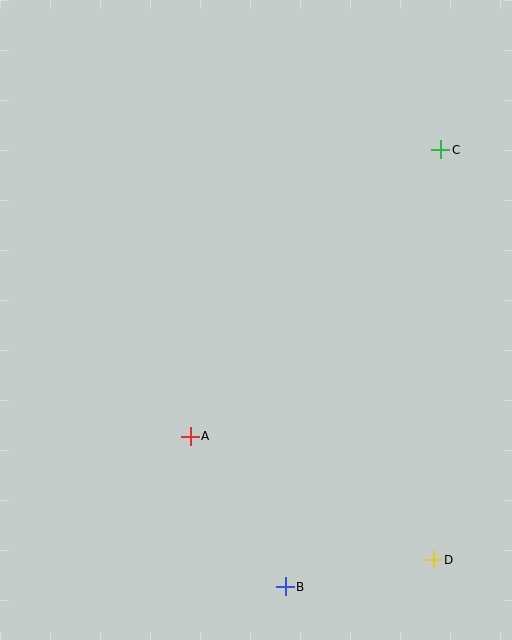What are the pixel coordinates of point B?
Point B is at (285, 587).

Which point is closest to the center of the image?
Point A at (190, 436) is closest to the center.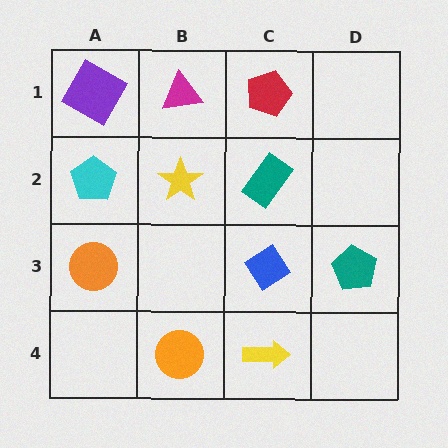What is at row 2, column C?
A teal rectangle.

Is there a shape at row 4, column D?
No, that cell is empty.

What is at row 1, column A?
A purple square.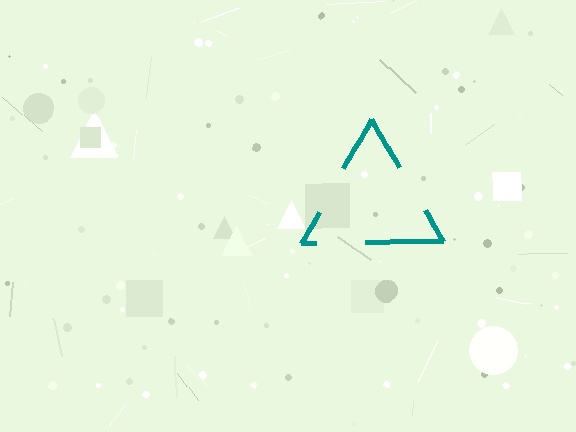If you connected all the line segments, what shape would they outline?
They would outline a triangle.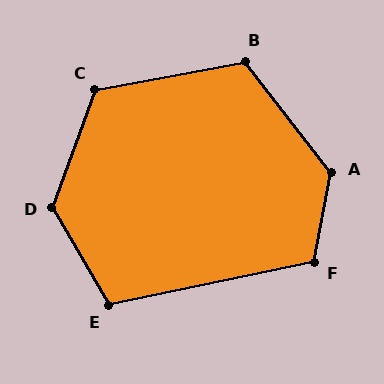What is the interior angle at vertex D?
Approximately 130 degrees (obtuse).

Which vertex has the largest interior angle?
A, at approximately 131 degrees.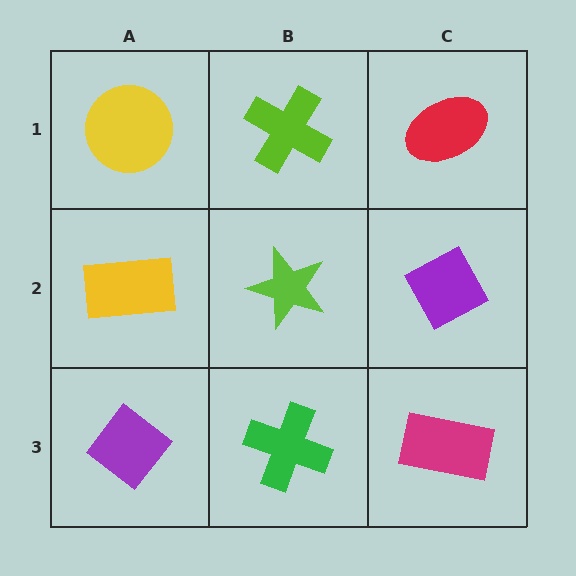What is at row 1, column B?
A lime cross.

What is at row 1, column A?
A yellow circle.